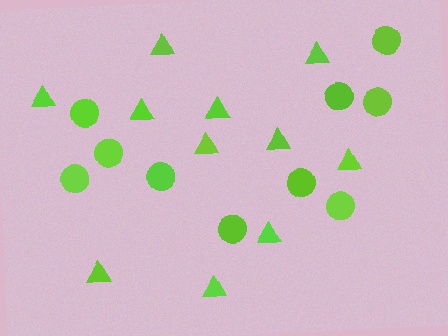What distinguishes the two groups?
There are 2 groups: one group of circles (10) and one group of triangles (11).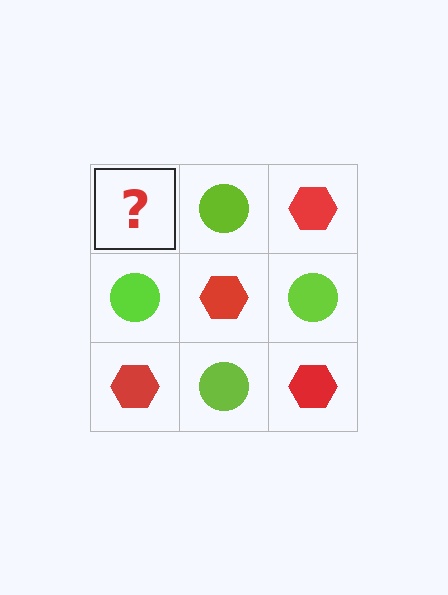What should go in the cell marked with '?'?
The missing cell should contain a red hexagon.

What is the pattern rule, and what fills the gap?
The rule is that it alternates red hexagon and lime circle in a checkerboard pattern. The gap should be filled with a red hexagon.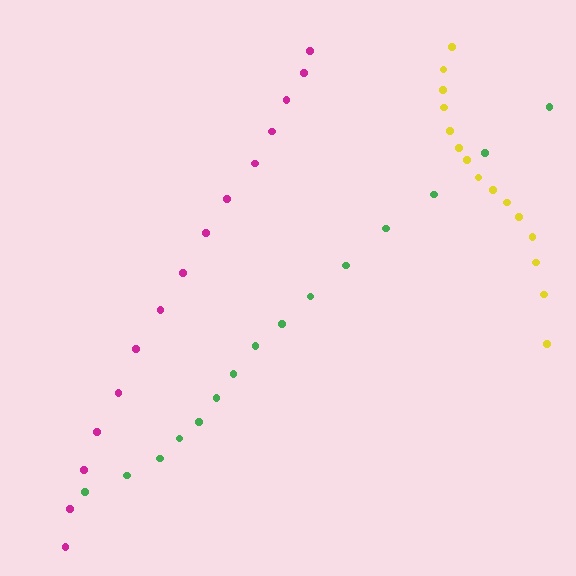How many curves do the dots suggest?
There are 3 distinct paths.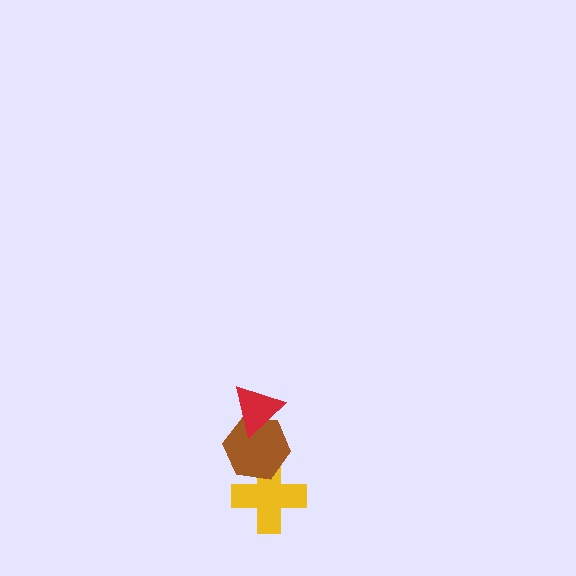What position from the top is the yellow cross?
The yellow cross is 3rd from the top.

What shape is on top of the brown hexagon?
The red triangle is on top of the brown hexagon.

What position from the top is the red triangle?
The red triangle is 1st from the top.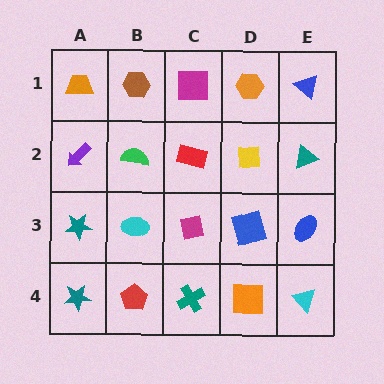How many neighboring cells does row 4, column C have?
3.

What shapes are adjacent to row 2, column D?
An orange hexagon (row 1, column D), a blue square (row 3, column D), a red rectangle (row 2, column C), a teal triangle (row 2, column E).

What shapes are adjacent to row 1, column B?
A green semicircle (row 2, column B), an orange trapezoid (row 1, column A), a magenta square (row 1, column C).